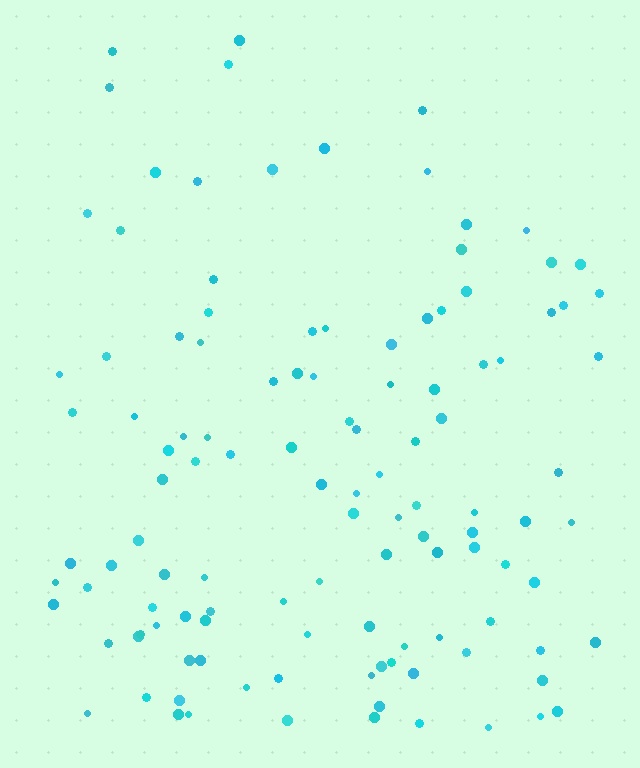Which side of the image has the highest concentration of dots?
The bottom.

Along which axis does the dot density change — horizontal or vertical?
Vertical.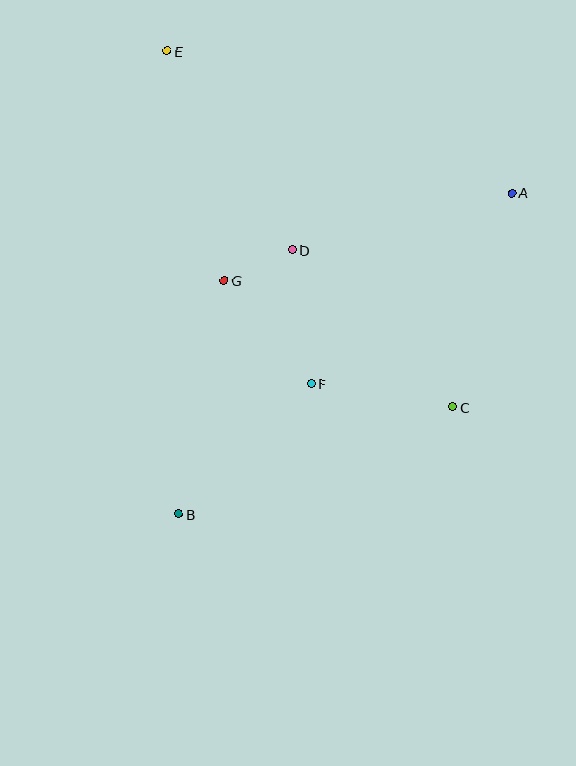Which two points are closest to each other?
Points D and G are closest to each other.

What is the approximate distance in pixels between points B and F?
The distance between B and F is approximately 186 pixels.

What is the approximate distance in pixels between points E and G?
The distance between E and G is approximately 236 pixels.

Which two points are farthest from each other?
Points B and E are farthest from each other.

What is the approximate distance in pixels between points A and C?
The distance between A and C is approximately 222 pixels.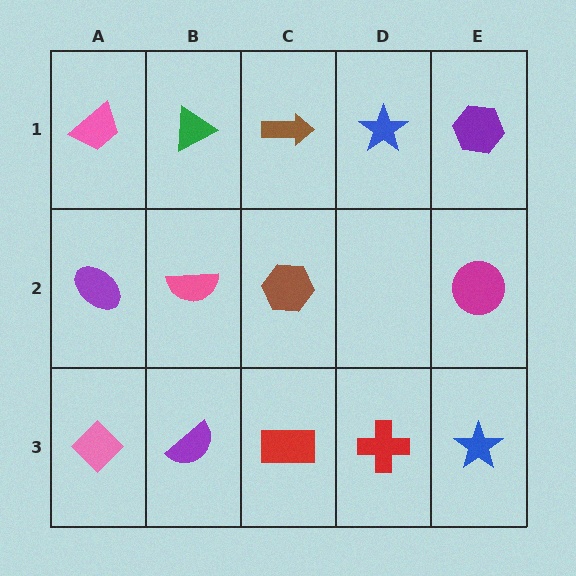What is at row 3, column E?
A blue star.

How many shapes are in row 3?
5 shapes.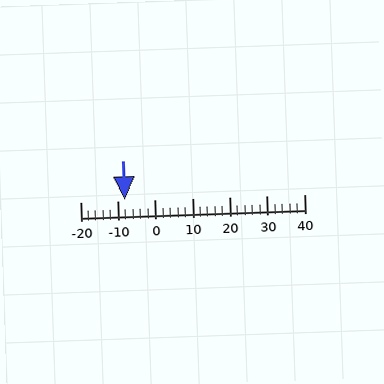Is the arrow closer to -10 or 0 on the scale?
The arrow is closer to -10.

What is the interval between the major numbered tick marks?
The major tick marks are spaced 10 units apart.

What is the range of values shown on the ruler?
The ruler shows values from -20 to 40.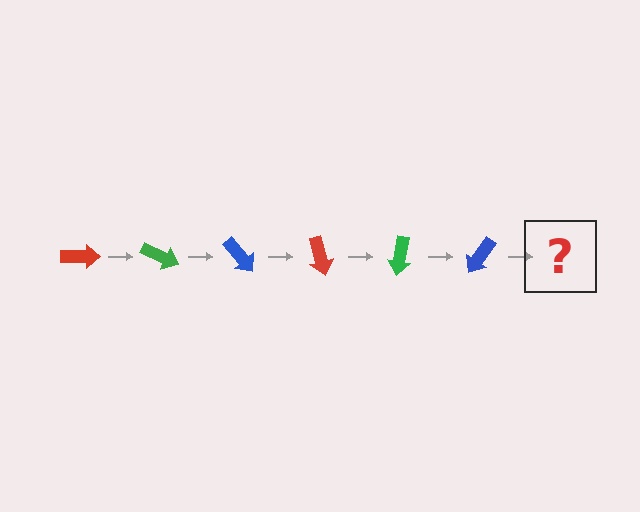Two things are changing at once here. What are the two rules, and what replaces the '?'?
The two rules are that it rotates 25 degrees each step and the color cycles through red, green, and blue. The '?' should be a red arrow, rotated 150 degrees from the start.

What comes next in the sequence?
The next element should be a red arrow, rotated 150 degrees from the start.